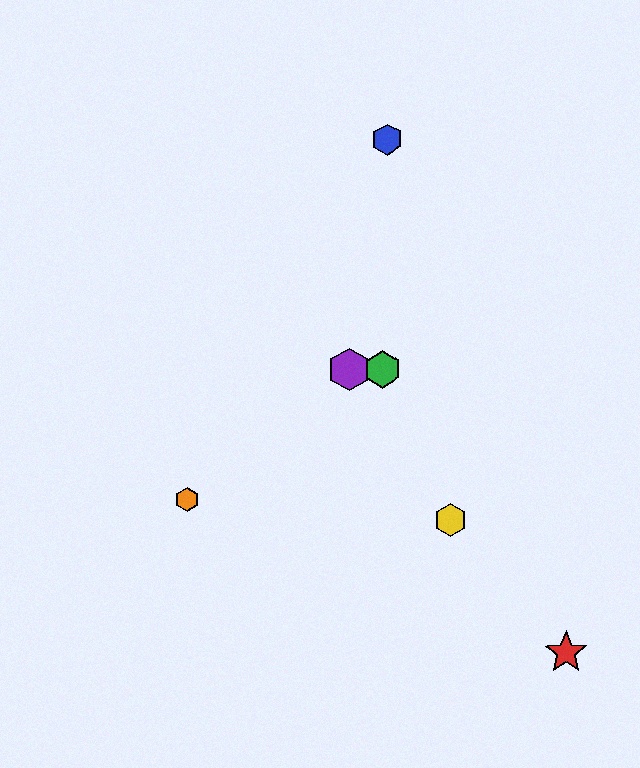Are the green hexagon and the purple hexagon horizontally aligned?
Yes, both are at y≈369.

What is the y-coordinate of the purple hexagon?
The purple hexagon is at y≈369.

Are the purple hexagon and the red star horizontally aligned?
No, the purple hexagon is at y≈369 and the red star is at y≈653.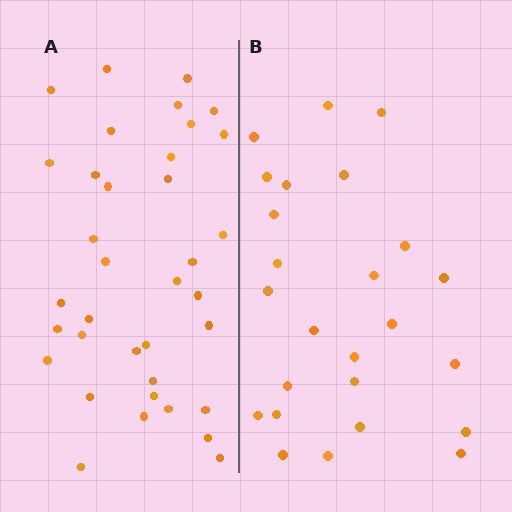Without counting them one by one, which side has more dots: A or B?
Region A (the left region) has more dots.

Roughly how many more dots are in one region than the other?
Region A has roughly 12 or so more dots than region B.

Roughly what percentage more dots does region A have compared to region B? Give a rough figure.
About 45% more.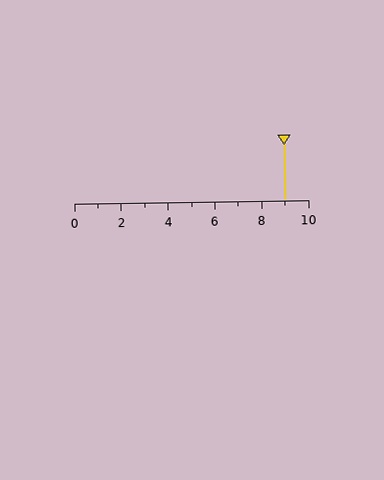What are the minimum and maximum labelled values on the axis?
The axis runs from 0 to 10.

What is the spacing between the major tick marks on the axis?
The major ticks are spaced 2 apart.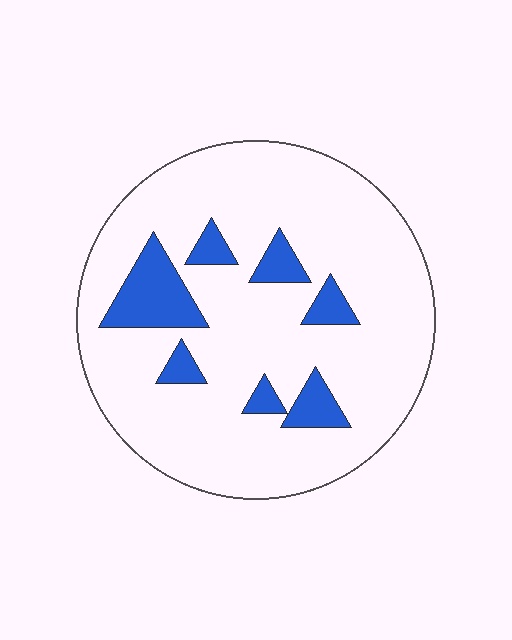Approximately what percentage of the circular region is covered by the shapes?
Approximately 15%.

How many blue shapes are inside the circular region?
7.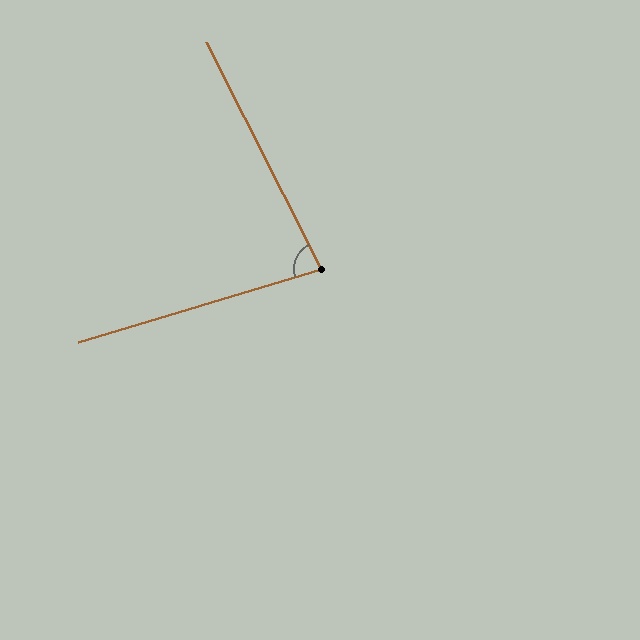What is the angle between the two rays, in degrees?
Approximately 80 degrees.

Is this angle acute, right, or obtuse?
It is acute.